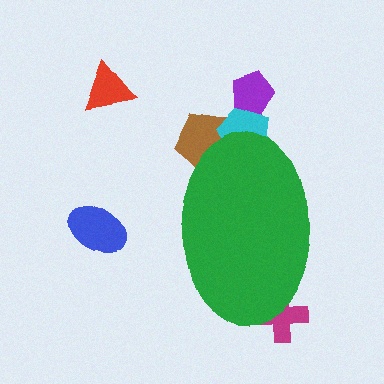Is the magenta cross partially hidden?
Yes, the magenta cross is partially hidden behind the green ellipse.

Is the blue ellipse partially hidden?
No, the blue ellipse is fully visible.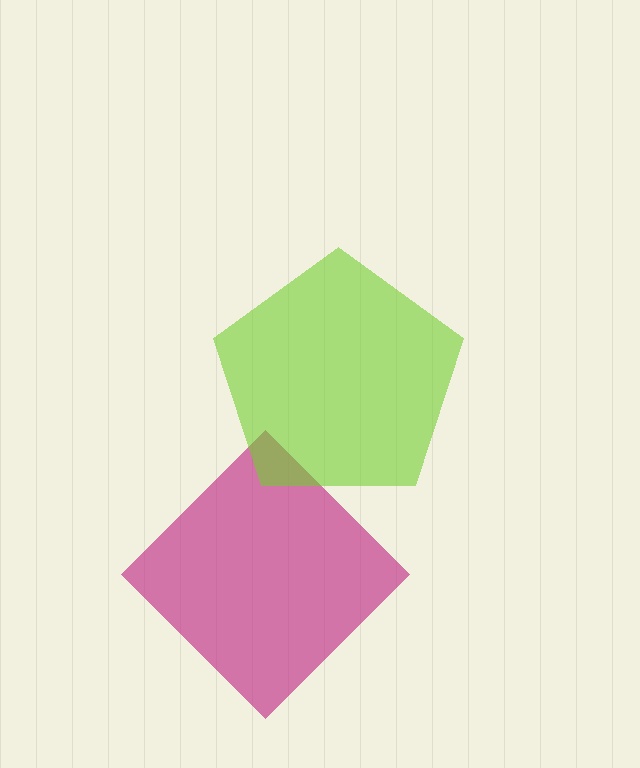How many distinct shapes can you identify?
There are 2 distinct shapes: a magenta diamond, a lime pentagon.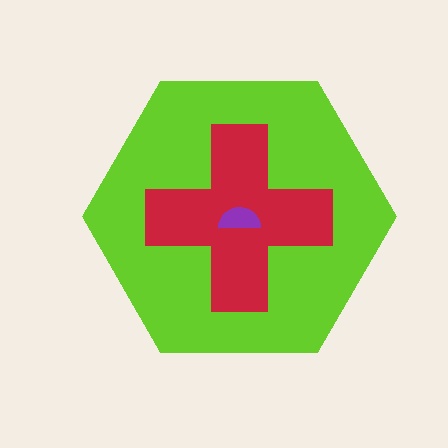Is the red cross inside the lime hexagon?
Yes.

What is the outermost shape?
The lime hexagon.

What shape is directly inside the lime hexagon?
The red cross.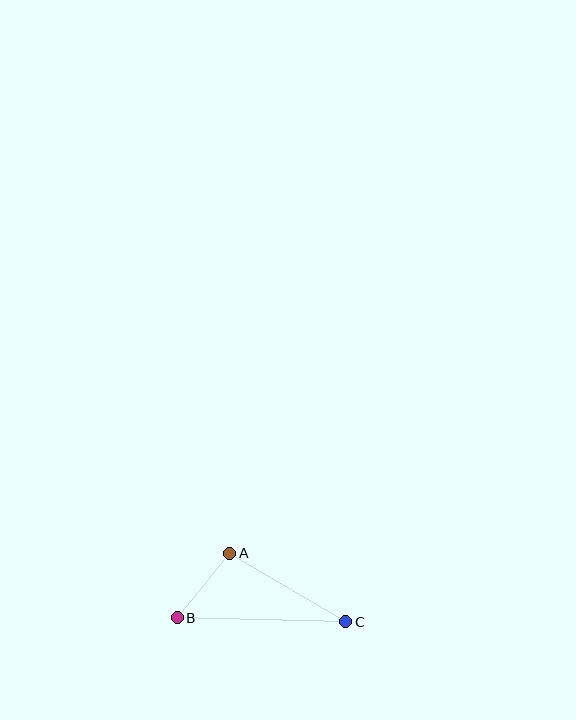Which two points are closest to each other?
Points A and B are closest to each other.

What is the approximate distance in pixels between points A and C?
The distance between A and C is approximately 135 pixels.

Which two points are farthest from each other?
Points B and C are farthest from each other.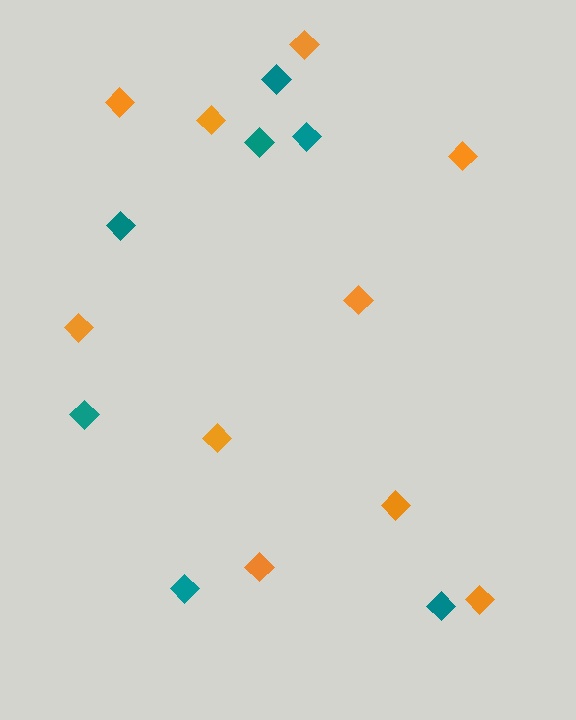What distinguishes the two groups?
There are 2 groups: one group of orange diamonds (10) and one group of teal diamonds (7).